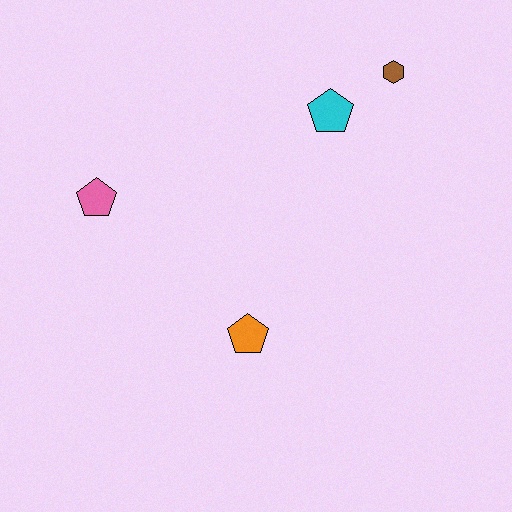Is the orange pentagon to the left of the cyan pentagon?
Yes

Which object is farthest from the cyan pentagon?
The pink pentagon is farthest from the cyan pentagon.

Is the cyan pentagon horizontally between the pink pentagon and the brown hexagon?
Yes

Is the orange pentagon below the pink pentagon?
Yes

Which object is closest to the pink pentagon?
The orange pentagon is closest to the pink pentagon.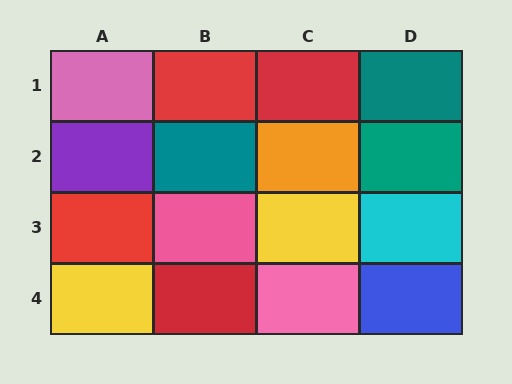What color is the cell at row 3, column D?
Cyan.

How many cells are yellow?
2 cells are yellow.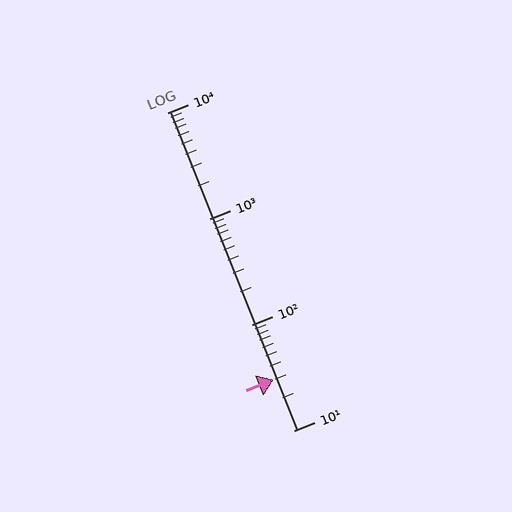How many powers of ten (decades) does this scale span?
The scale spans 3 decades, from 10 to 10000.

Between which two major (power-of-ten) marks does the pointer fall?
The pointer is between 10 and 100.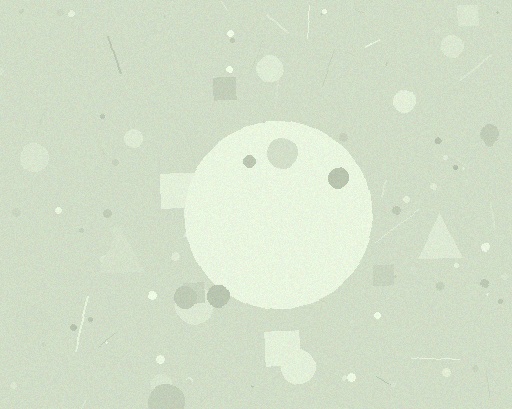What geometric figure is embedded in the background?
A circle is embedded in the background.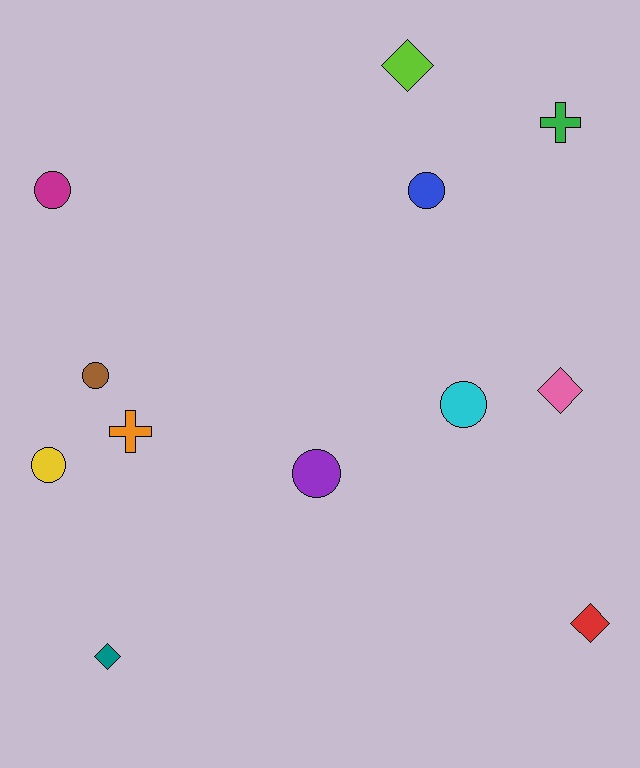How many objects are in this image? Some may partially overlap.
There are 12 objects.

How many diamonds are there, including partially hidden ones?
There are 4 diamonds.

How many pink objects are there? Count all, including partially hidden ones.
There is 1 pink object.